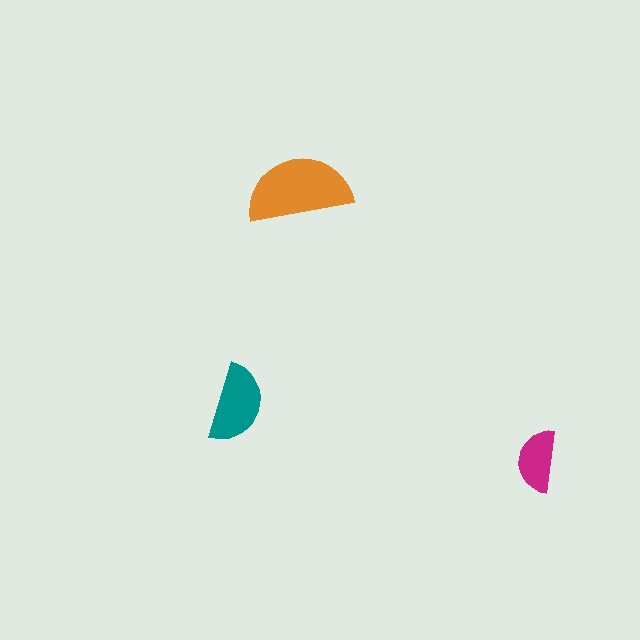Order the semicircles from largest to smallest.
the orange one, the teal one, the magenta one.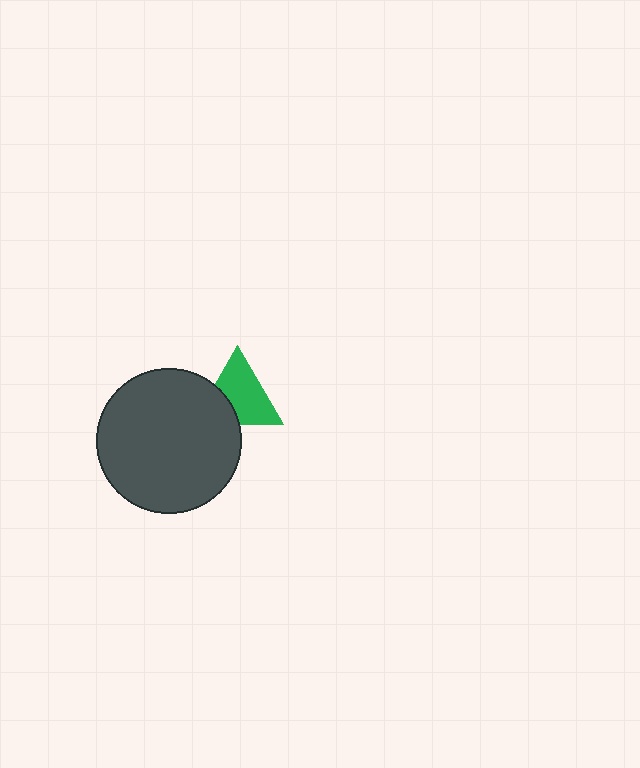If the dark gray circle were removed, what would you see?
You would see the complete green triangle.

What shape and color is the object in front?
The object in front is a dark gray circle.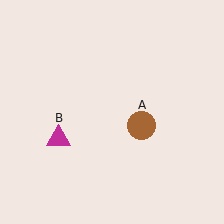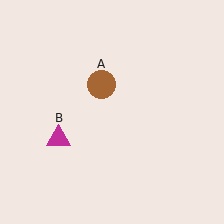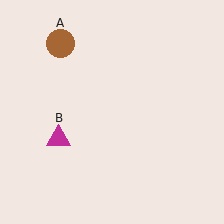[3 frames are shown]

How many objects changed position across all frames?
1 object changed position: brown circle (object A).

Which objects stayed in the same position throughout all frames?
Magenta triangle (object B) remained stationary.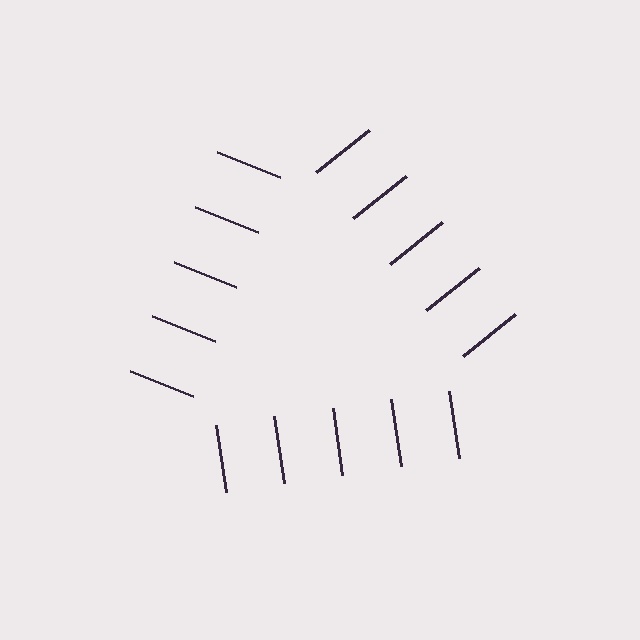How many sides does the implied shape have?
3 sides — the line-ends trace a triangle.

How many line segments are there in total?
15 — 5 along each of the 3 edges.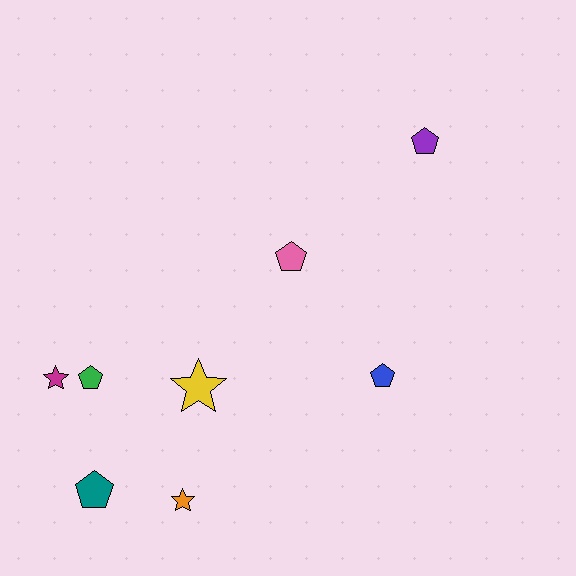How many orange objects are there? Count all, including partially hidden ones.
There is 1 orange object.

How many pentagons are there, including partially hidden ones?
There are 5 pentagons.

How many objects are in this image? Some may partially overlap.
There are 8 objects.